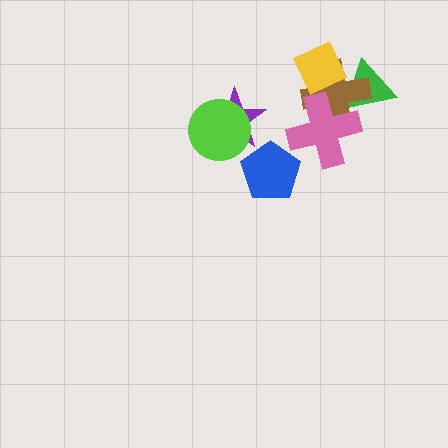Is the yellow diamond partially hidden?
No, no other shape covers it.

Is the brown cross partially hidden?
Yes, it is partially covered by another shape.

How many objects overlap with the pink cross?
2 objects overlap with the pink cross.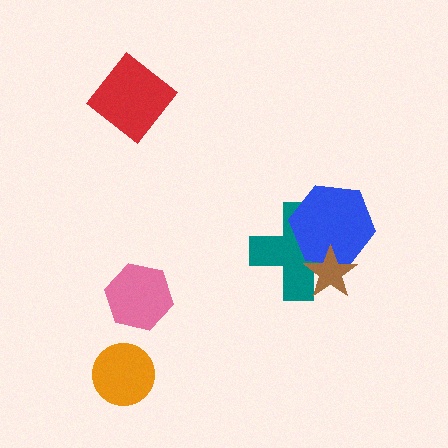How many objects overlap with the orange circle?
0 objects overlap with the orange circle.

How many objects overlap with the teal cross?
2 objects overlap with the teal cross.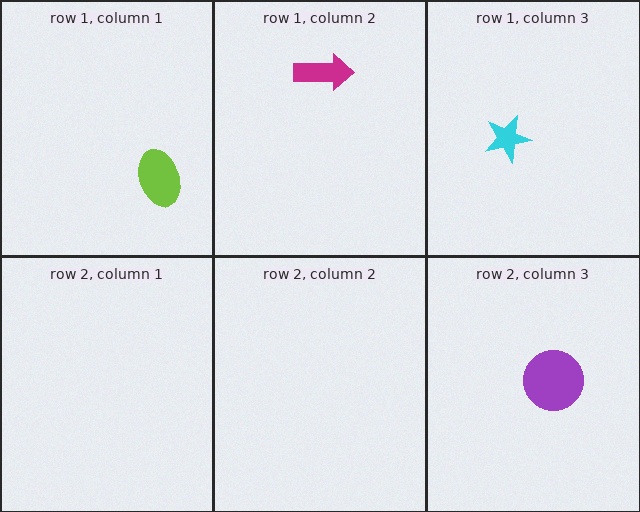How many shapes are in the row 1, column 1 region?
1.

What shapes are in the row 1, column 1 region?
The lime ellipse.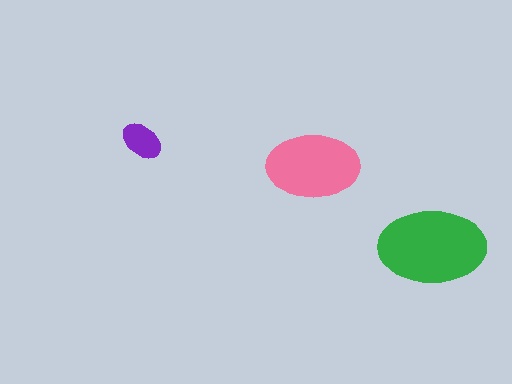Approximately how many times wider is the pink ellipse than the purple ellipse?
About 2 times wider.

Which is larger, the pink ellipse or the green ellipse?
The green one.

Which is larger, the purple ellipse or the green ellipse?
The green one.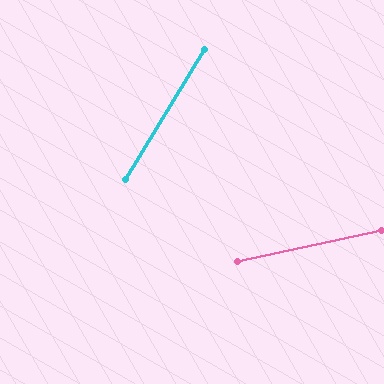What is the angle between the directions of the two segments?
Approximately 47 degrees.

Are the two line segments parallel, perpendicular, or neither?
Neither parallel nor perpendicular — they differ by about 47°.